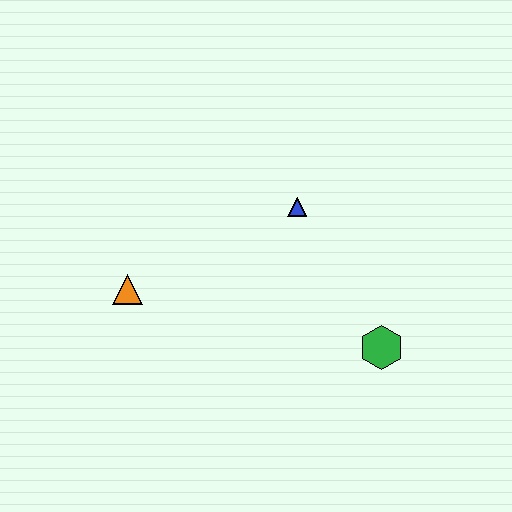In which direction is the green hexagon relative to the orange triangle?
The green hexagon is to the right of the orange triangle.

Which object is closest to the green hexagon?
The blue triangle is closest to the green hexagon.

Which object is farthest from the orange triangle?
The green hexagon is farthest from the orange triangle.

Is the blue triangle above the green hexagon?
Yes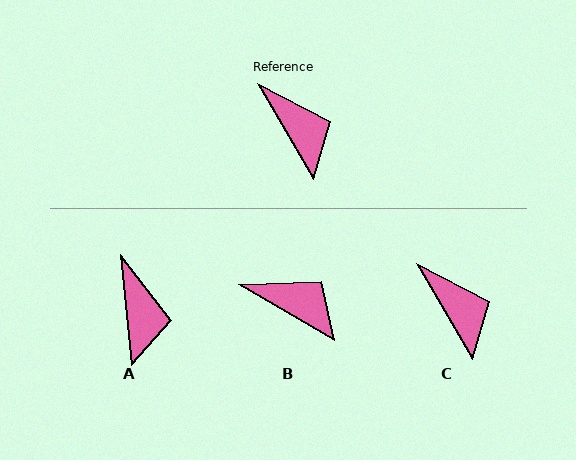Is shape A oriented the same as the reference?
No, it is off by about 25 degrees.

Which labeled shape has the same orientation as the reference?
C.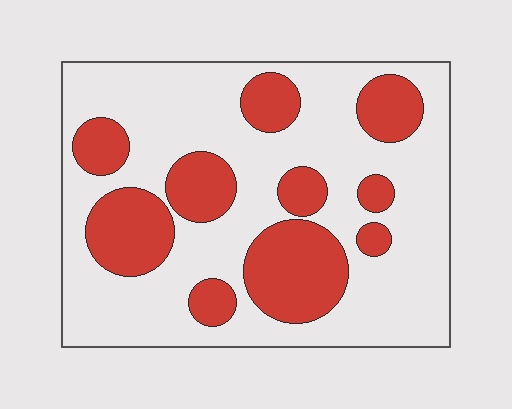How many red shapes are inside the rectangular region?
10.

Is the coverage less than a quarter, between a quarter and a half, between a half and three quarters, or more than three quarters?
Between a quarter and a half.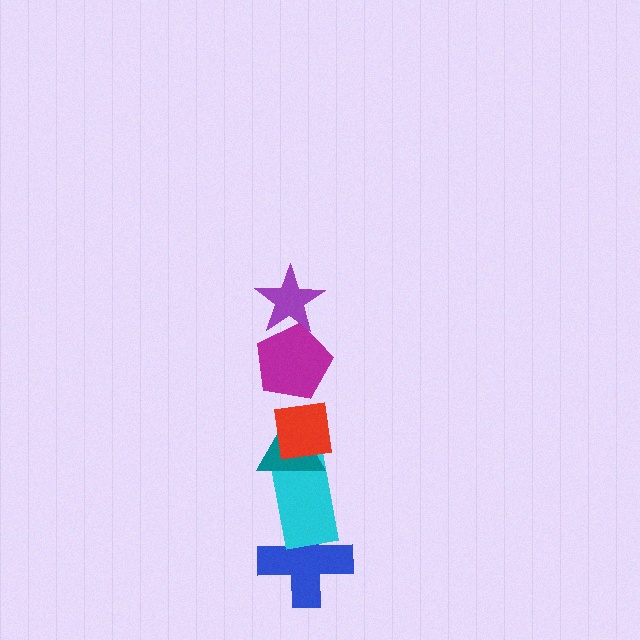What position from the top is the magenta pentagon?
The magenta pentagon is 2nd from the top.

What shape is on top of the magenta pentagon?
The purple star is on top of the magenta pentagon.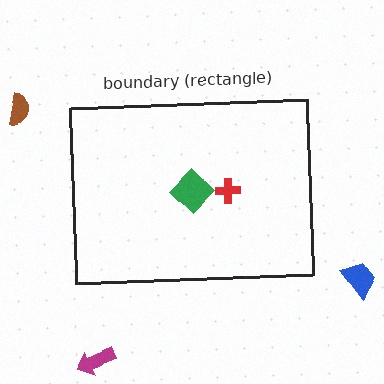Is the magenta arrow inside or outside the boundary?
Outside.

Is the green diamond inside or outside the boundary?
Inside.